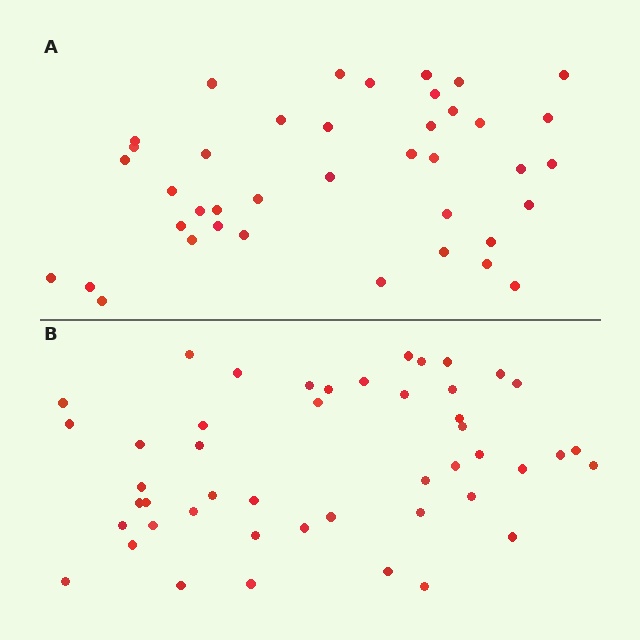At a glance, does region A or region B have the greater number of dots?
Region B (the bottom region) has more dots.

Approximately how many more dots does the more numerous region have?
Region B has roughly 8 or so more dots than region A.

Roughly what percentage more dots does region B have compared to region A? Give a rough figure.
About 20% more.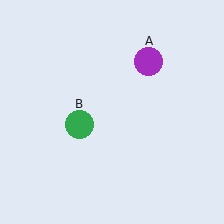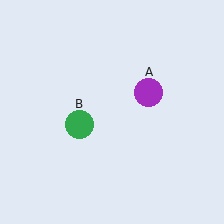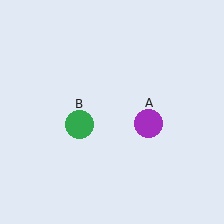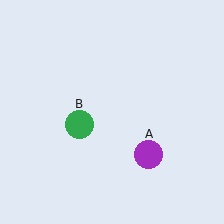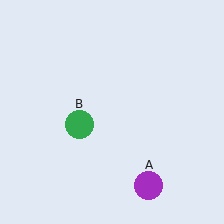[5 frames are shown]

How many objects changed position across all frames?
1 object changed position: purple circle (object A).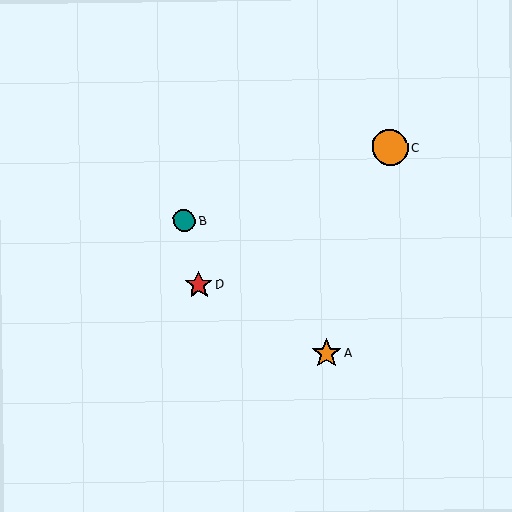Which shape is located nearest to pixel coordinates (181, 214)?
The teal circle (labeled B) at (184, 221) is nearest to that location.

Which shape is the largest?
The orange circle (labeled C) is the largest.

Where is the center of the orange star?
The center of the orange star is at (327, 354).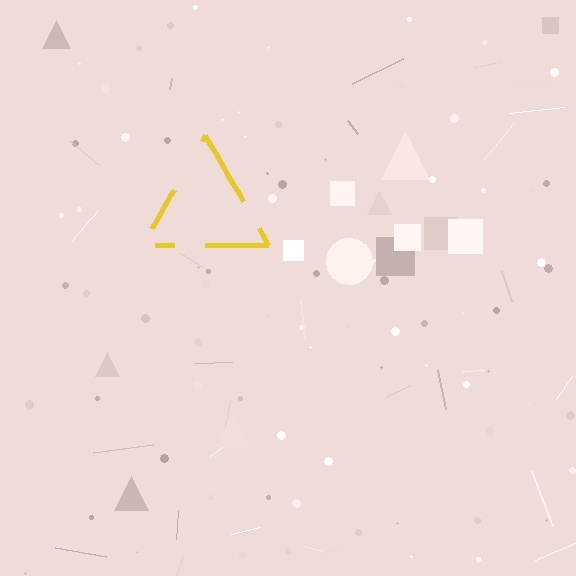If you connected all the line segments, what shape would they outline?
They would outline a triangle.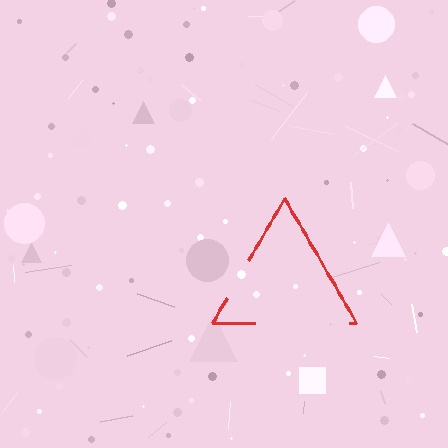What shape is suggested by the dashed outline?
The dashed outline suggests a triangle.